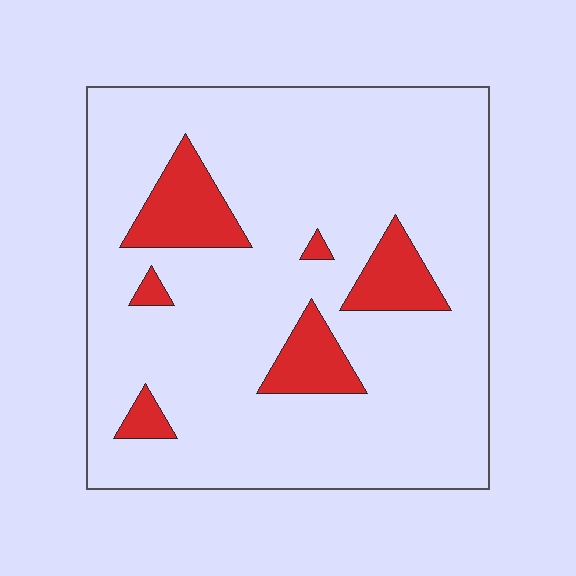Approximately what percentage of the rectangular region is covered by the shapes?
Approximately 15%.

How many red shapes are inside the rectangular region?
6.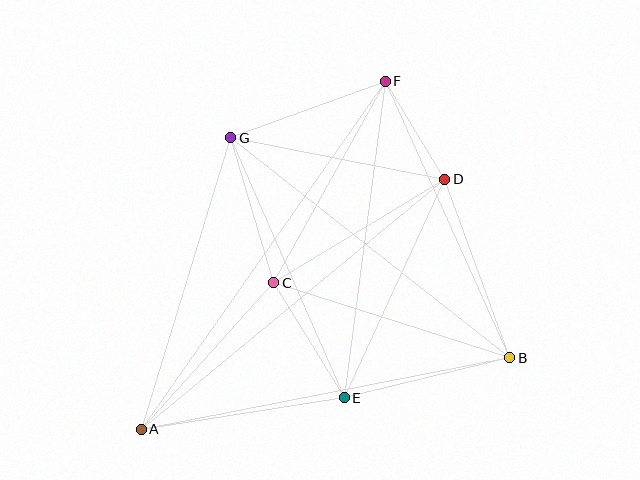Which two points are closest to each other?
Points D and F are closest to each other.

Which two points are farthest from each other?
Points A and F are farthest from each other.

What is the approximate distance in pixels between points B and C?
The distance between B and C is approximately 248 pixels.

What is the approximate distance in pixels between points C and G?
The distance between C and G is approximately 151 pixels.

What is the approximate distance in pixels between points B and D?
The distance between B and D is approximately 190 pixels.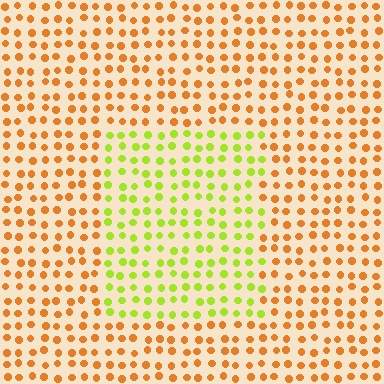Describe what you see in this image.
The image is filled with small orange elements in a uniform arrangement. A rectangle-shaped region is visible where the elements are tinted to a slightly different hue, forming a subtle color boundary.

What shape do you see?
I see a rectangle.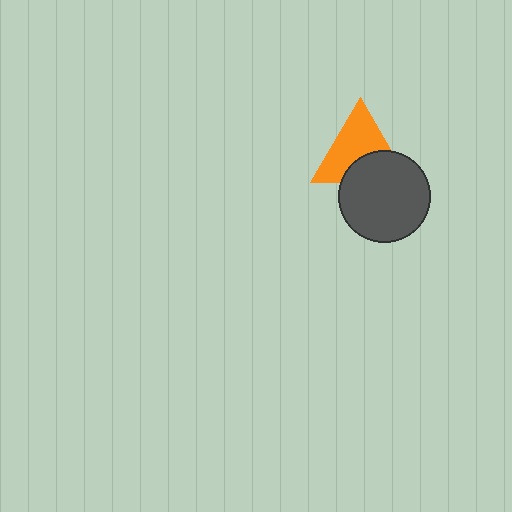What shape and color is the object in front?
The object in front is a dark gray circle.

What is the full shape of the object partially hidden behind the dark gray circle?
The partially hidden object is an orange triangle.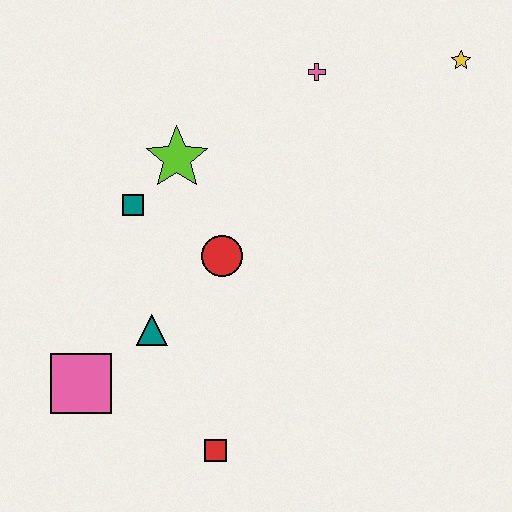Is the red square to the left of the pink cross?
Yes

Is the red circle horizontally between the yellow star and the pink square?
Yes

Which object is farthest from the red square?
The yellow star is farthest from the red square.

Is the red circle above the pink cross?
No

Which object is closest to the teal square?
The lime star is closest to the teal square.